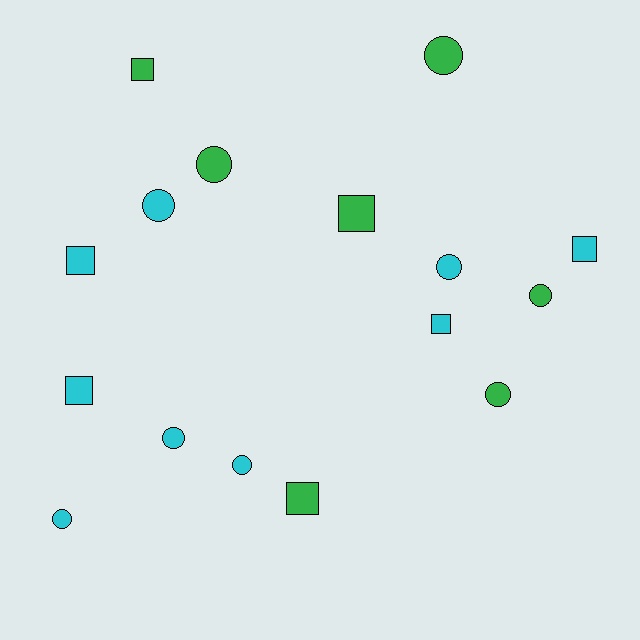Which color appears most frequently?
Cyan, with 9 objects.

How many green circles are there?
There are 4 green circles.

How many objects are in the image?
There are 16 objects.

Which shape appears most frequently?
Circle, with 9 objects.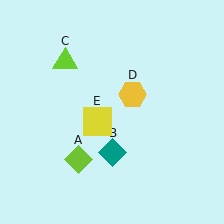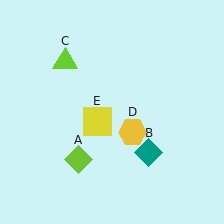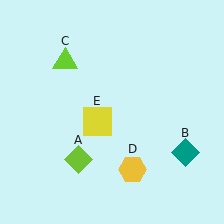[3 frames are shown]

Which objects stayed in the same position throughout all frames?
Lime diamond (object A) and lime triangle (object C) and yellow square (object E) remained stationary.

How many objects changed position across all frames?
2 objects changed position: teal diamond (object B), yellow hexagon (object D).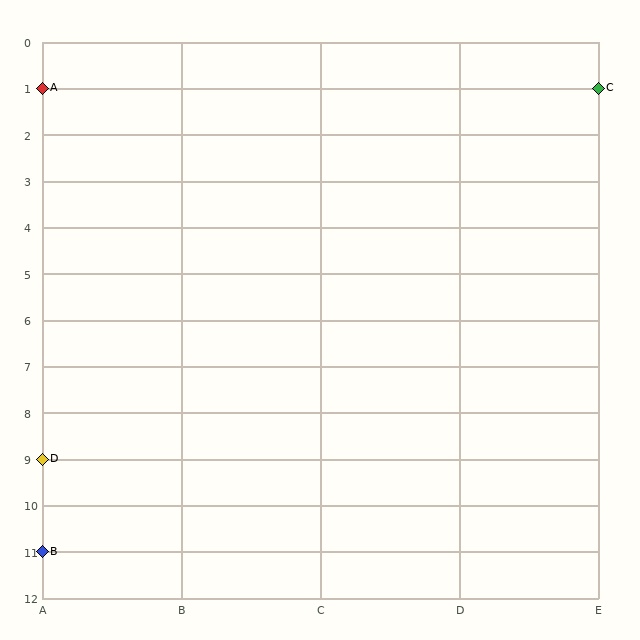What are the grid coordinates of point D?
Point D is at grid coordinates (A, 9).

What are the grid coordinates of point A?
Point A is at grid coordinates (A, 1).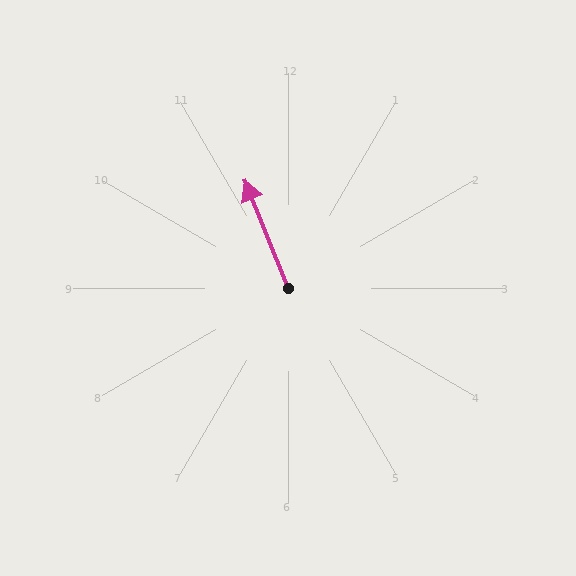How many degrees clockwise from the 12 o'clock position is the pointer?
Approximately 338 degrees.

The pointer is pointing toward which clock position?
Roughly 11 o'clock.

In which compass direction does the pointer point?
North.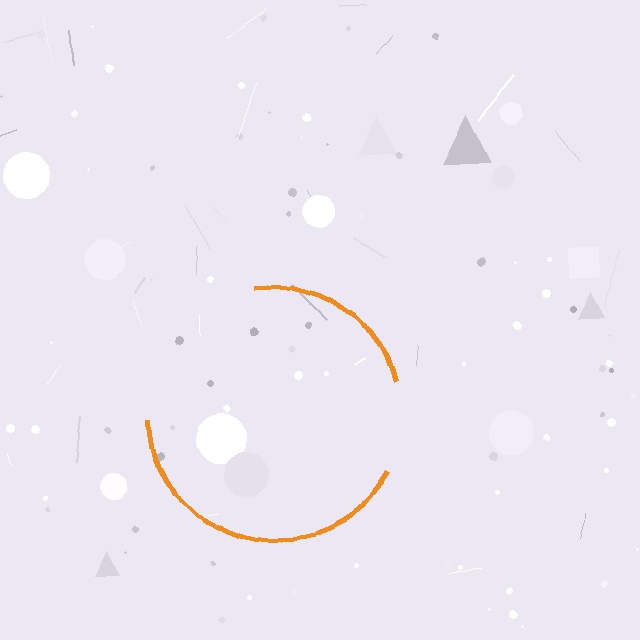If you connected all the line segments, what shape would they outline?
They would outline a circle.